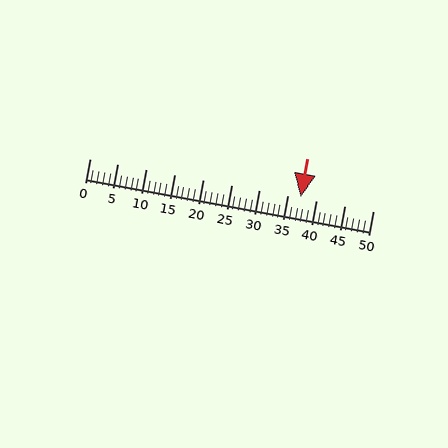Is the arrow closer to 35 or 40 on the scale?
The arrow is closer to 35.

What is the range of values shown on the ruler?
The ruler shows values from 0 to 50.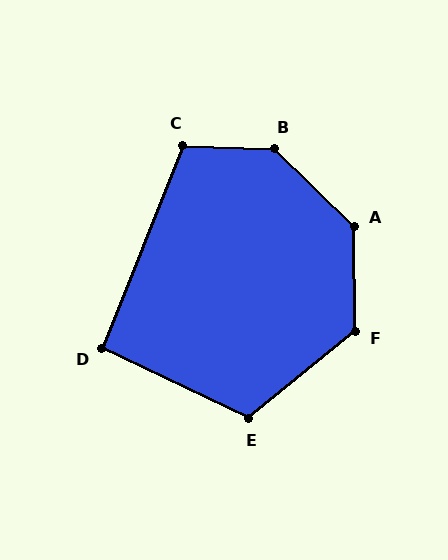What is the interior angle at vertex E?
Approximately 115 degrees (obtuse).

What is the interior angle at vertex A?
Approximately 135 degrees (obtuse).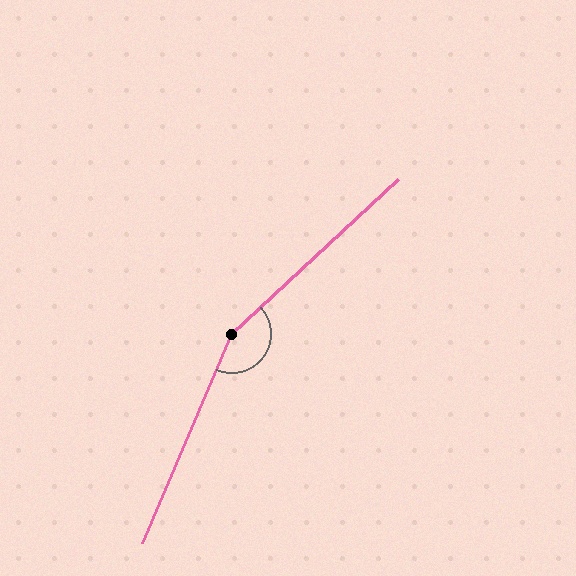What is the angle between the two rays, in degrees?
Approximately 156 degrees.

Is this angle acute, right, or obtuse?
It is obtuse.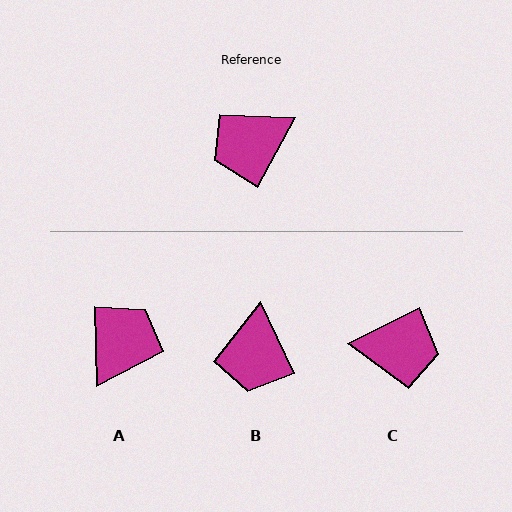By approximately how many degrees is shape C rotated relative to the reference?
Approximately 145 degrees counter-clockwise.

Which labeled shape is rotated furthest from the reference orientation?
A, about 150 degrees away.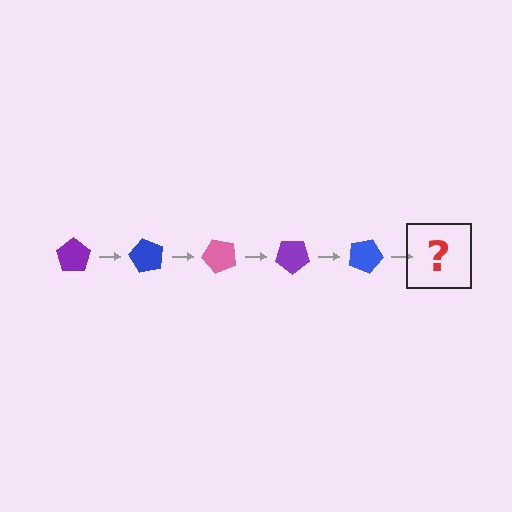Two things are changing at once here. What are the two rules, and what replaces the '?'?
The two rules are that it rotates 60 degrees each step and the color cycles through purple, blue, and pink. The '?' should be a pink pentagon, rotated 300 degrees from the start.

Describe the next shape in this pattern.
It should be a pink pentagon, rotated 300 degrees from the start.